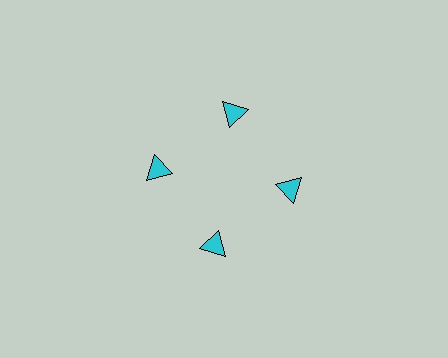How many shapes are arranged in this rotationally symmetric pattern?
There are 4 shapes, arranged in 4 groups of 1.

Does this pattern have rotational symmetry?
Yes, this pattern has 4-fold rotational symmetry. It looks the same after rotating 90 degrees around the center.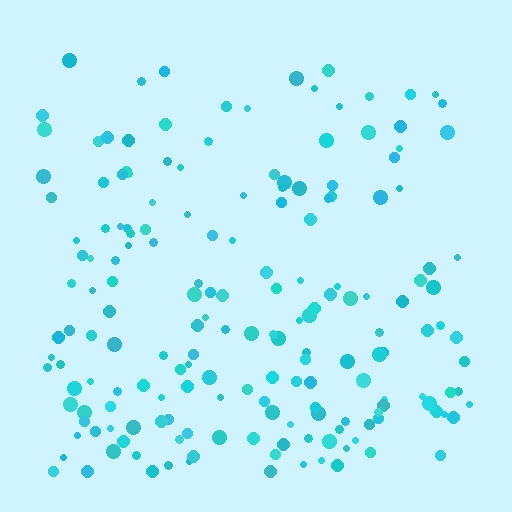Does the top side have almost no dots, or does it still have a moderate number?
Still a moderate number, just noticeably fewer than the bottom.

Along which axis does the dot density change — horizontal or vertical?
Vertical.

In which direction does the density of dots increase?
From top to bottom, with the bottom side densest.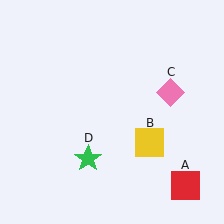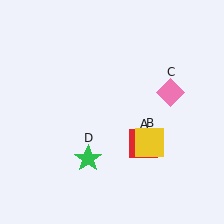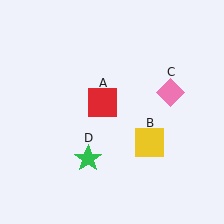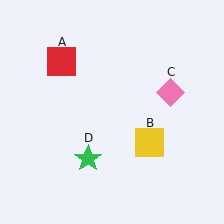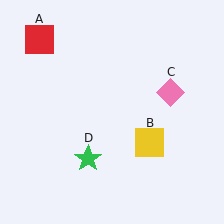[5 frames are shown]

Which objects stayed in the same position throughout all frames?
Yellow square (object B) and pink diamond (object C) and green star (object D) remained stationary.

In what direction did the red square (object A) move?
The red square (object A) moved up and to the left.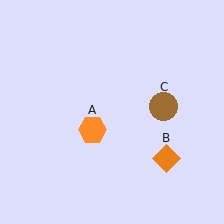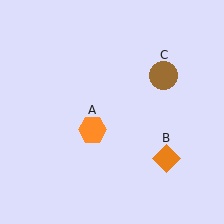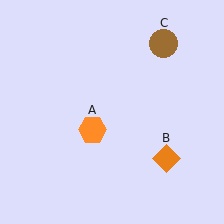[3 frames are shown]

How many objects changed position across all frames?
1 object changed position: brown circle (object C).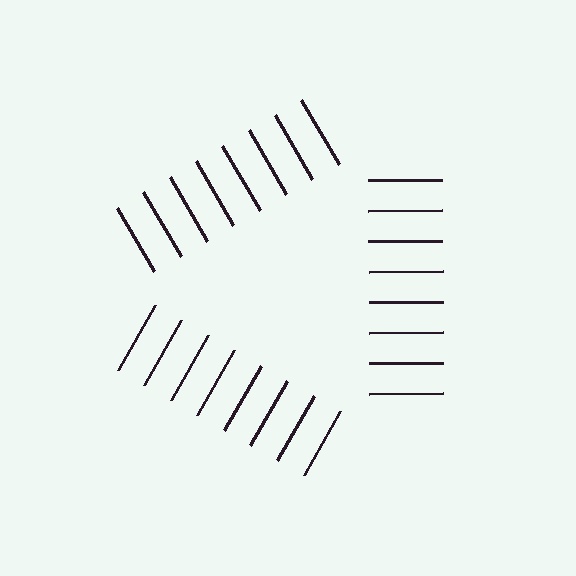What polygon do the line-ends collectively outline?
An illusory triangle — the line segments terminate on its edges but no continuous stroke is drawn.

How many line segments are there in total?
24 — 8 along each of the 3 edges.